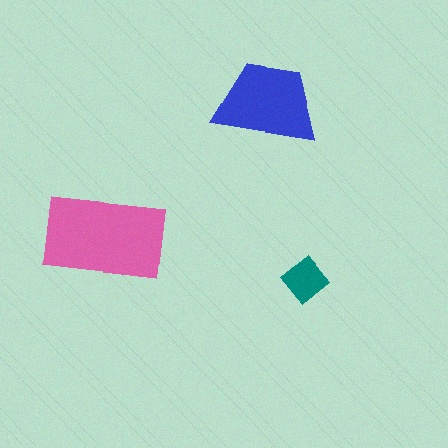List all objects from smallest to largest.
The teal diamond, the blue trapezoid, the pink rectangle.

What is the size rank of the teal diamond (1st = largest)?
3rd.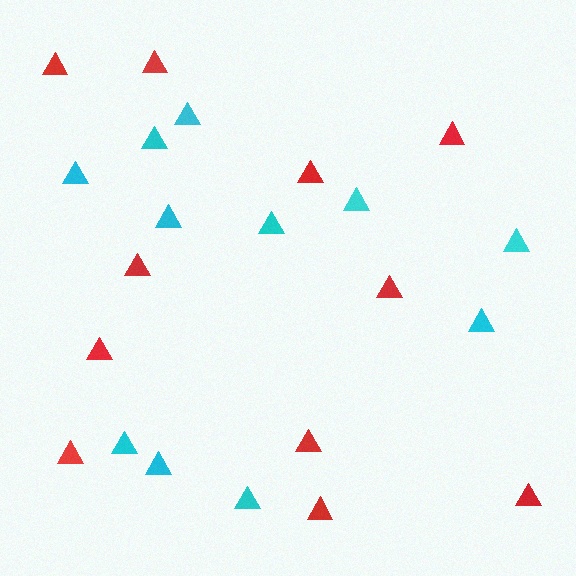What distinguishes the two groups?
There are 2 groups: one group of red triangles (11) and one group of cyan triangles (11).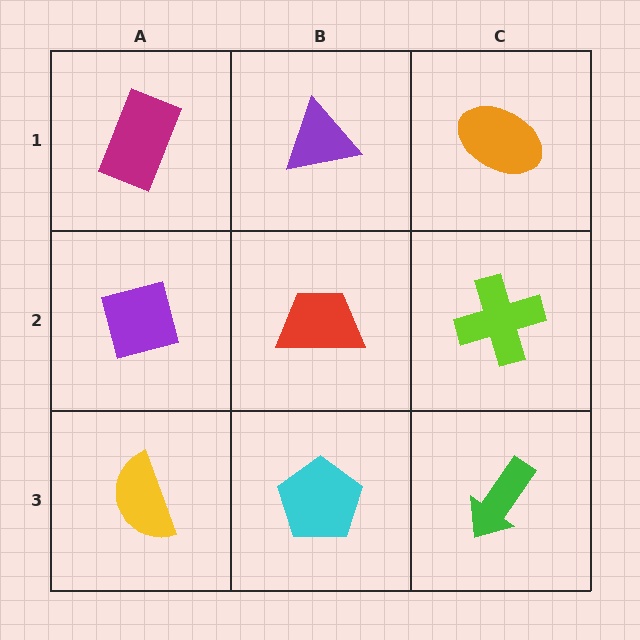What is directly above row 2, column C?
An orange ellipse.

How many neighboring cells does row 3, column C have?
2.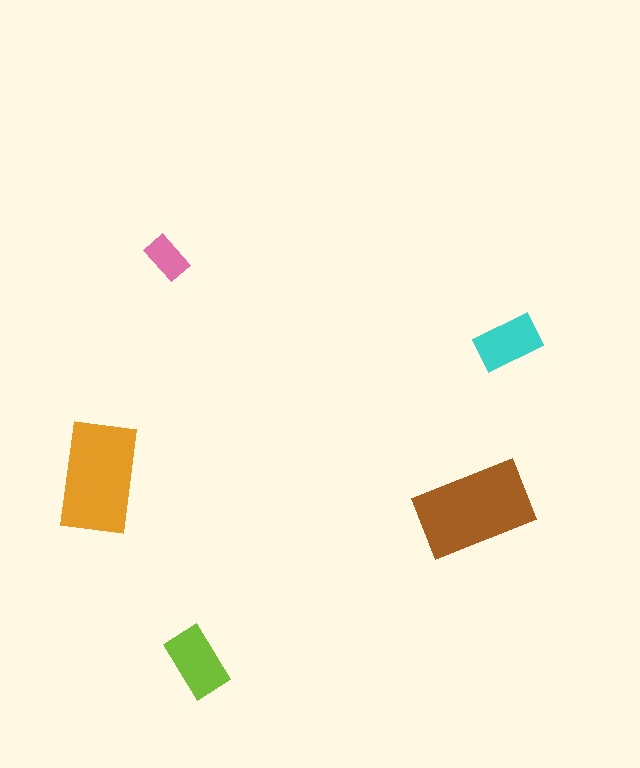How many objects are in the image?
There are 5 objects in the image.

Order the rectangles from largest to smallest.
the brown one, the orange one, the lime one, the cyan one, the pink one.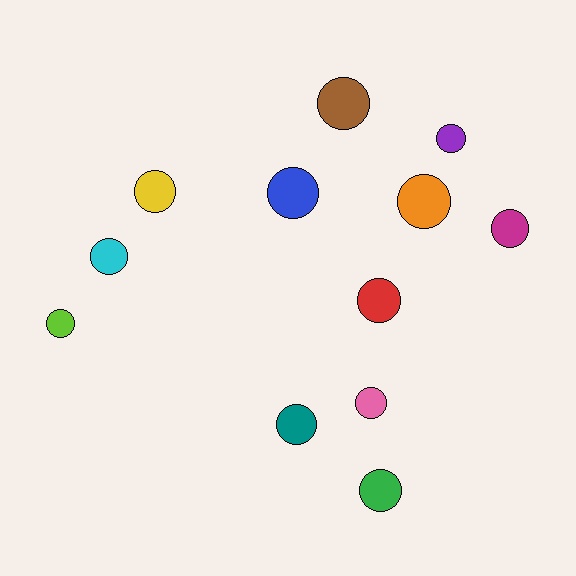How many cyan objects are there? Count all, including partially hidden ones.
There is 1 cyan object.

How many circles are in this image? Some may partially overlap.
There are 12 circles.